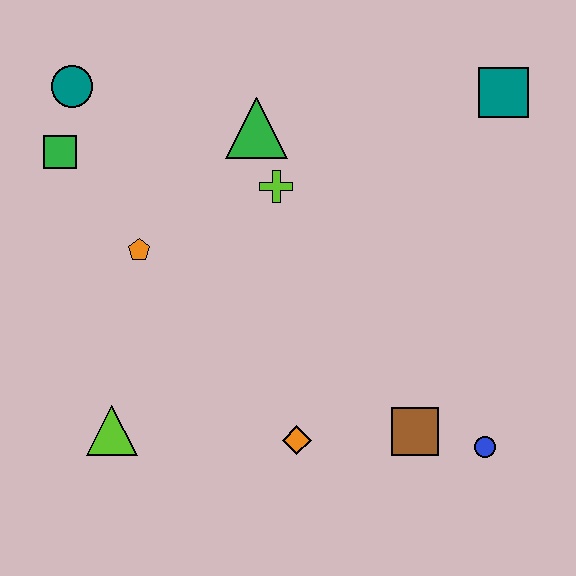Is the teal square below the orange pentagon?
No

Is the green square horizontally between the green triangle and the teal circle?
No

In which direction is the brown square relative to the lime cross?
The brown square is below the lime cross.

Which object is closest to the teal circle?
The green square is closest to the teal circle.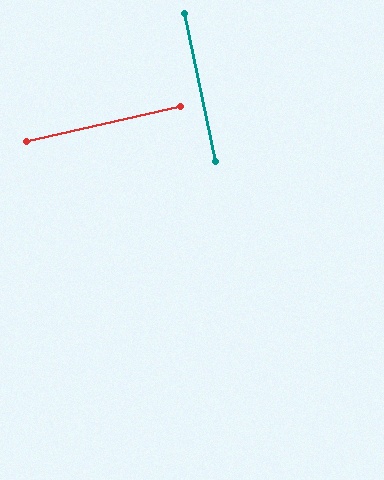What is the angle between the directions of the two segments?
Approximately 89 degrees.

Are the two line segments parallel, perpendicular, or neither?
Perpendicular — they meet at approximately 89°.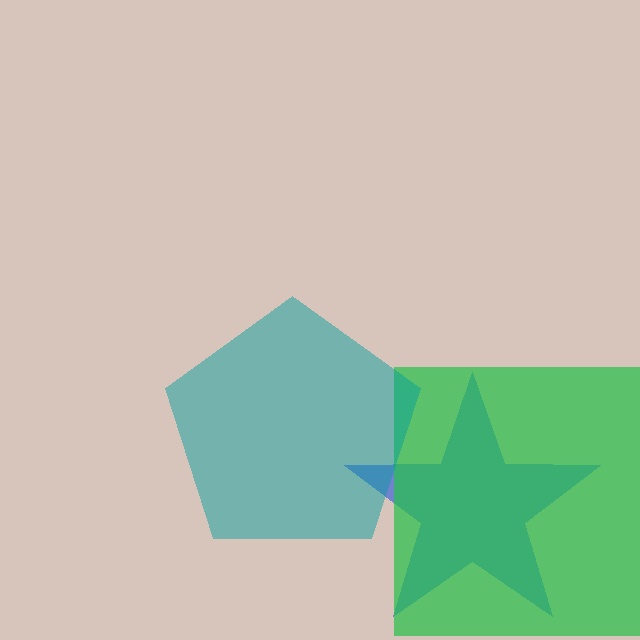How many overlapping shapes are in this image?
There are 3 overlapping shapes in the image.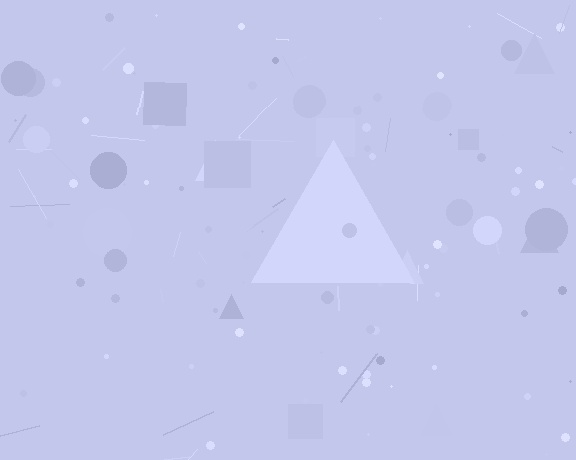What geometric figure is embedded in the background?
A triangle is embedded in the background.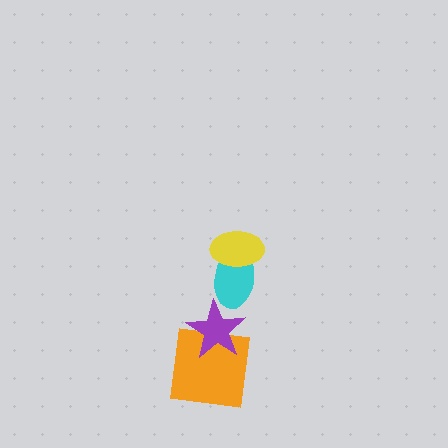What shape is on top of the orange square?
The purple star is on top of the orange square.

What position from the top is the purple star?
The purple star is 3rd from the top.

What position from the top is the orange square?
The orange square is 4th from the top.